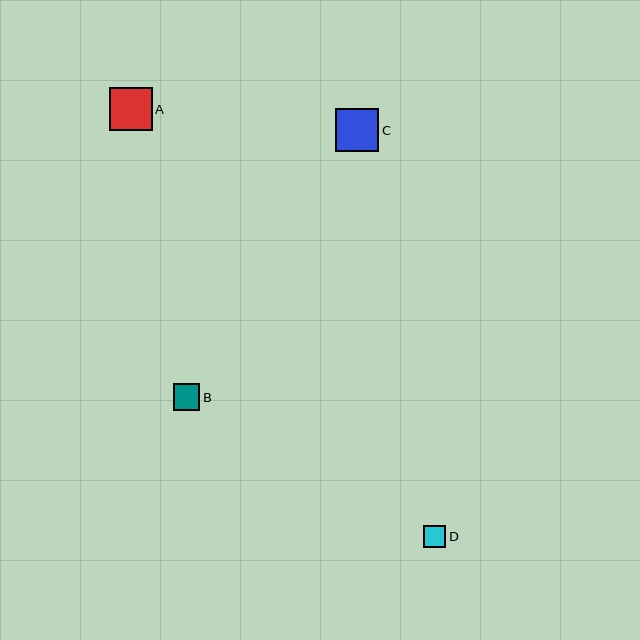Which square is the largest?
Square C is the largest with a size of approximately 43 pixels.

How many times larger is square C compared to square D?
Square C is approximately 2.0 times the size of square D.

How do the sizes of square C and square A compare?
Square C and square A are approximately the same size.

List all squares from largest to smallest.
From largest to smallest: C, A, B, D.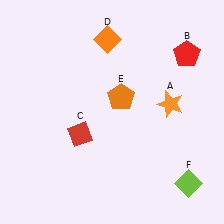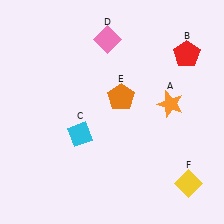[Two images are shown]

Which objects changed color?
C changed from red to cyan. D changed from orange to pink. F changed from lime to yellow.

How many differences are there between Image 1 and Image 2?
There are 3 differences between the two images.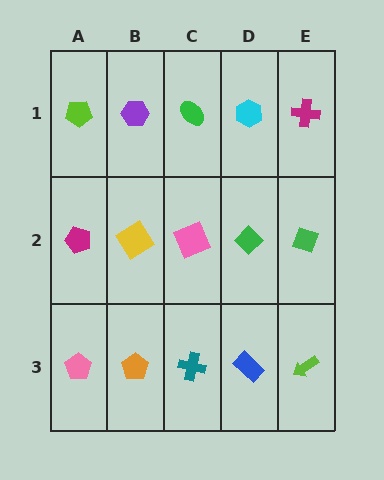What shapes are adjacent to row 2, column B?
A purple hexagon (row 1, column B), an orange pentagon (row 3, column B), a magenta pentagon (row 2, column A), a pink square (row 2, column C).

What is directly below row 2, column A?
A pink pentagon.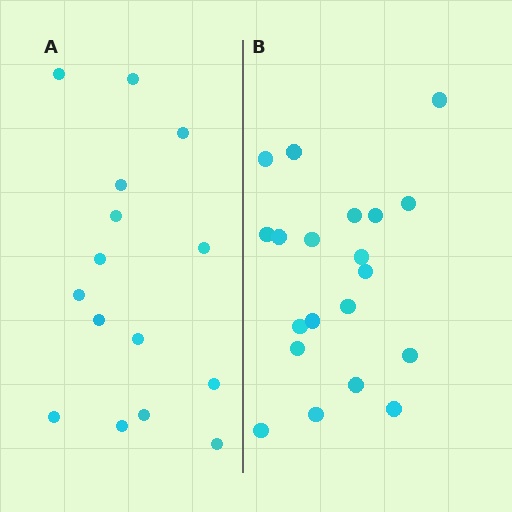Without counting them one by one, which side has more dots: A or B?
Region B (the right region) has more dots.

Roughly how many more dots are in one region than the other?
Region B has about 5 more dots than region A.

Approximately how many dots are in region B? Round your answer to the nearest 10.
About 20 dots.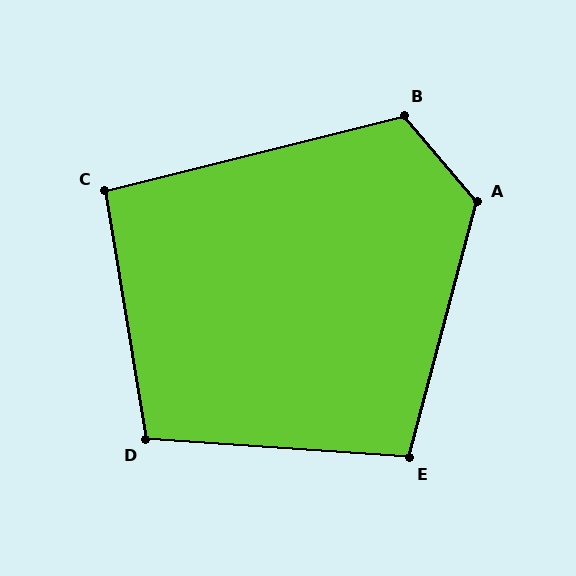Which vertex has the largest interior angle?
A, at approximately 125 degrees.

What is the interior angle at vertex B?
Approximately 116 degrees (obtuse).